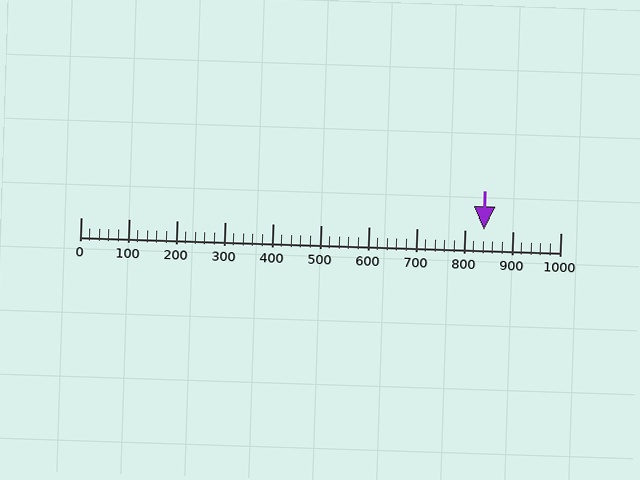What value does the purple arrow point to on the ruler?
The purple arrow points to approximately 840.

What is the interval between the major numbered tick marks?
The major tick marks are spaced 100 units apart.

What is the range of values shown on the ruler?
The ruler shows values from 0 to 1000.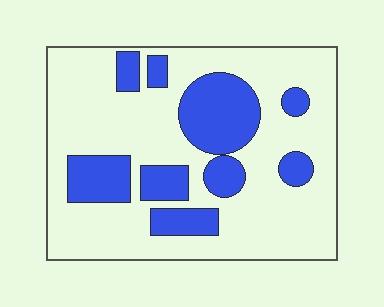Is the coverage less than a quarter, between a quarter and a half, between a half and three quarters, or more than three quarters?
Between a quarter and a half.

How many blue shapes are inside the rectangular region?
9.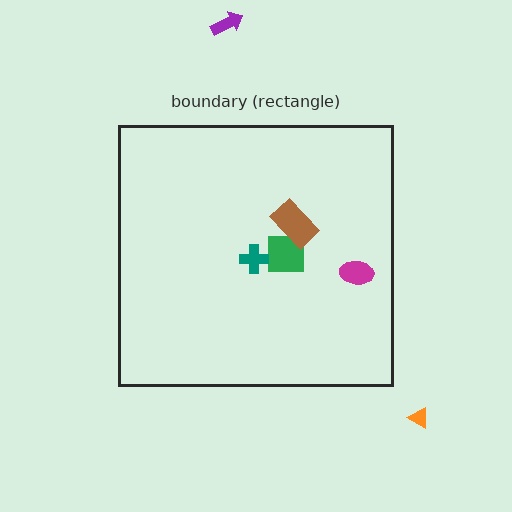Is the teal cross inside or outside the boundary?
Inside.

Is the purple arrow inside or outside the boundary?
Outside.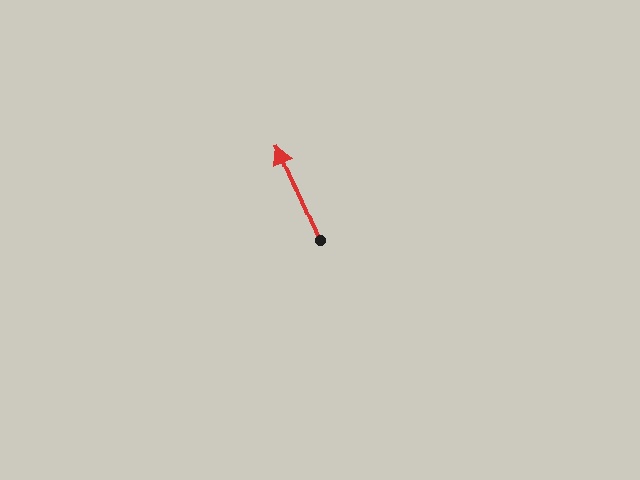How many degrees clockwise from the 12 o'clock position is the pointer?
Approximately 336 degrees.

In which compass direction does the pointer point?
Northwest.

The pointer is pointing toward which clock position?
Roughly 11 o'clock.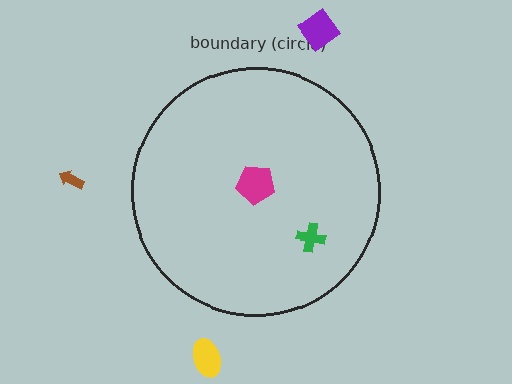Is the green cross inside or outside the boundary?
Inside.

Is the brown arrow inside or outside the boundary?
Outside.